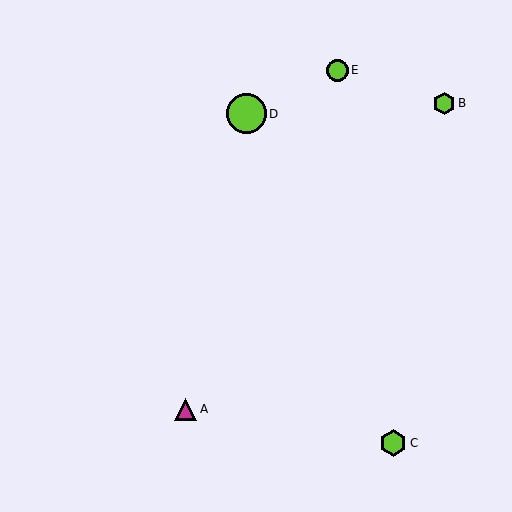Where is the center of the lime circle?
The center of the lime circle is at (246, 114).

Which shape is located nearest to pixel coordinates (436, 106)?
The lime hexagon (labeled B) at (444, 103) is nearest to that location.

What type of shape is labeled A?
Shape A is a magenta triangle.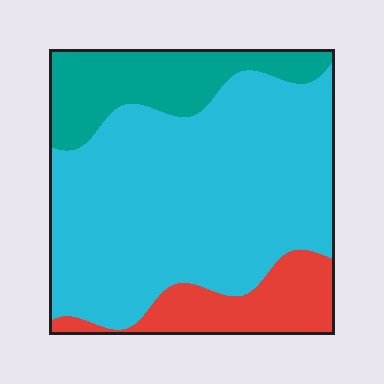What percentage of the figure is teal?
Teal takes up about one fifth (1/5) of the figure.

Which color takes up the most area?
Cyan, at roughly 65%.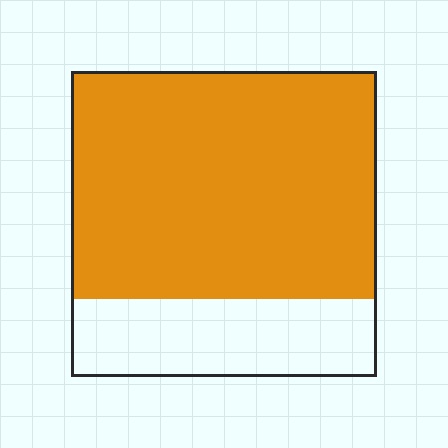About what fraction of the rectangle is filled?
About three quarters (3/4).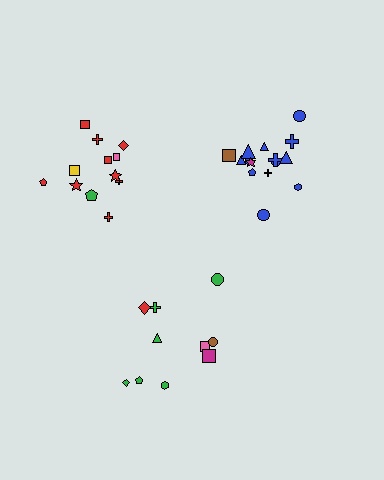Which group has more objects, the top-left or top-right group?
The top-right group.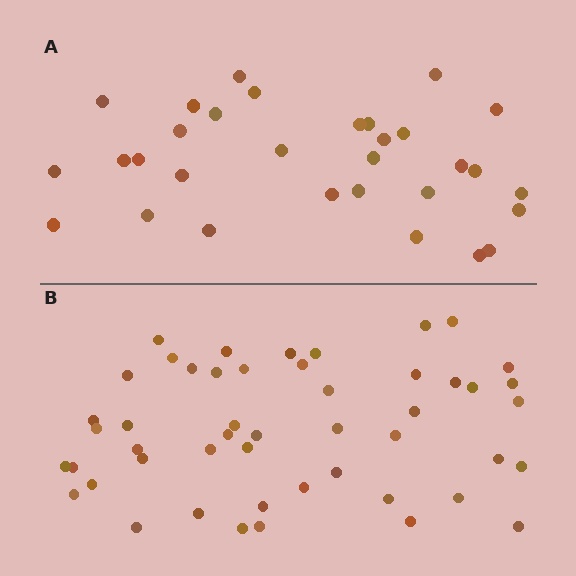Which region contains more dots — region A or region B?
Region B (the bottom region) has more dots.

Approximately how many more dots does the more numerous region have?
Region B has approximately 20 more dots than region A.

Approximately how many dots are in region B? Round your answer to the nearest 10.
About 50 dots. (The exact count is 49, which rounds to 50.)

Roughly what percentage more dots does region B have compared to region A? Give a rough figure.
About 60% more.